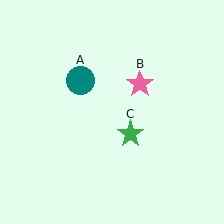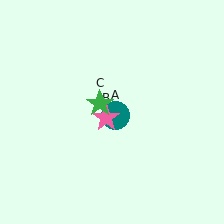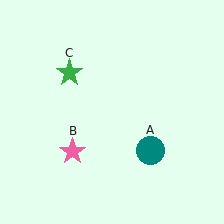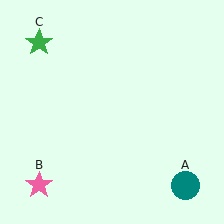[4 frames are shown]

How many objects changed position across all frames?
3 objects changed position: teal circle (object A), pink star (object B), green star (object C).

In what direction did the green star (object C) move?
The green star (object C) moved up and to the left.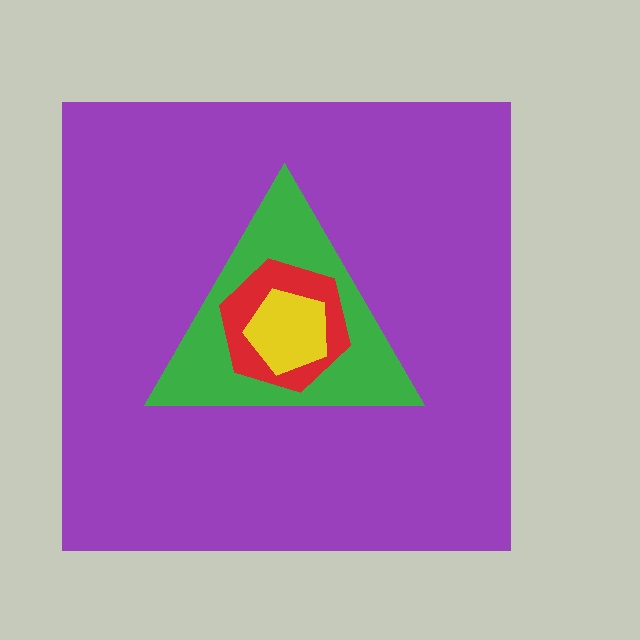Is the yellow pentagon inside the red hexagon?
Yes.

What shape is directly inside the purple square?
The green triangle.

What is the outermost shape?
The purple square.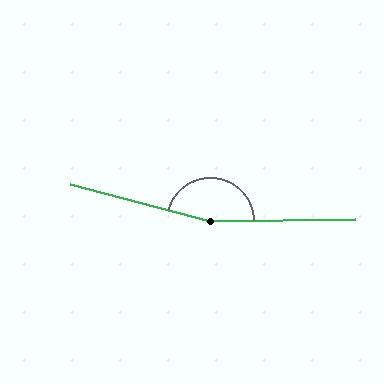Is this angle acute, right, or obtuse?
It is obtuse.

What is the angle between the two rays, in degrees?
Approximately 165 degrees.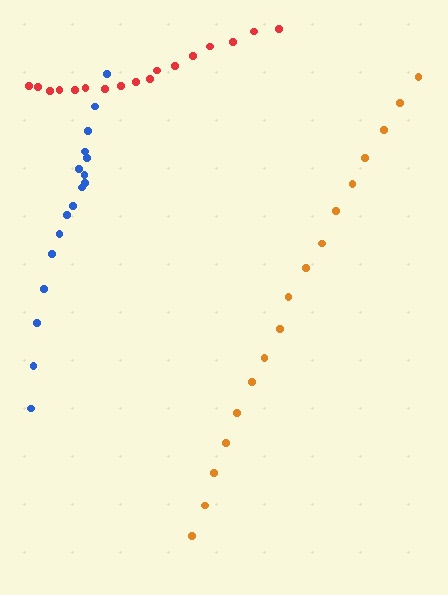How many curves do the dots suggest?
There are 3 distinct paths.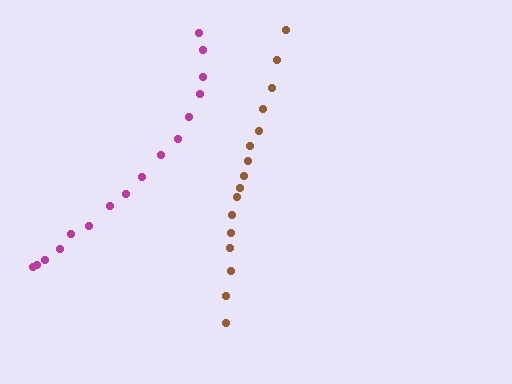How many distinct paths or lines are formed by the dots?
There are 2 distinct paths.